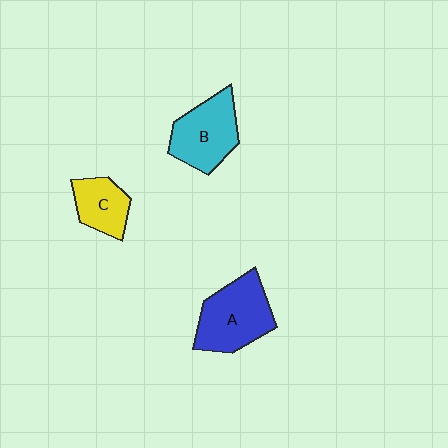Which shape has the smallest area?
Shape C (yellow).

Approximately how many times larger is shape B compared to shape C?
Approximately 1.5 times.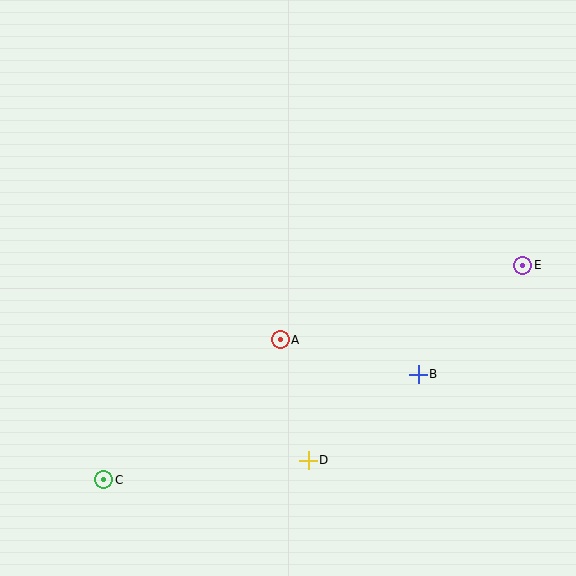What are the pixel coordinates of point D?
Point D is at (308, 460).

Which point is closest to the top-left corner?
Point A is closest to the top-left corner.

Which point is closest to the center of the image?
Point A at (280, 340) is closest to the center.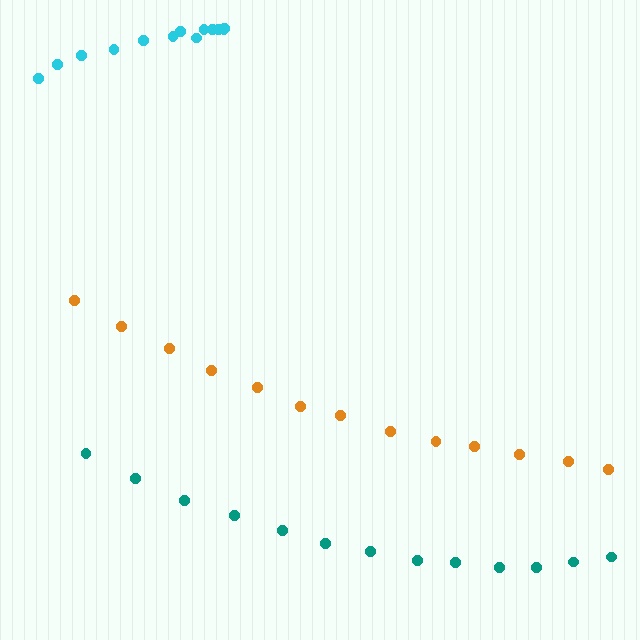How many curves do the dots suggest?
There are 3 distinct paths.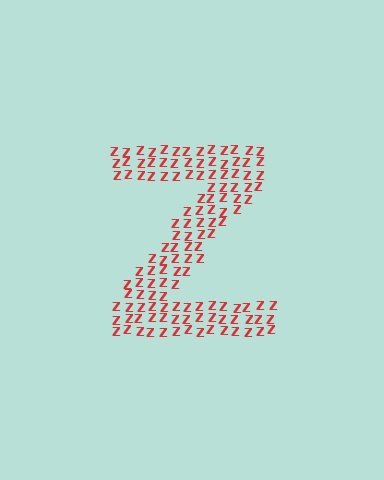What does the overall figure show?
The overall figure shows the letter Z.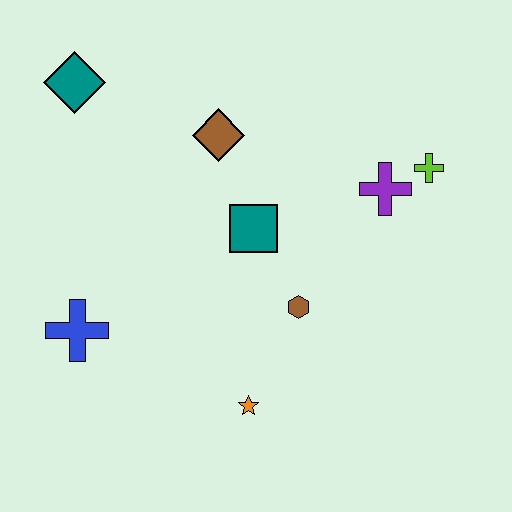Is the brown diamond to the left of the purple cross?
Yes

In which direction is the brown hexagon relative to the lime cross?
The brown hexagon is below the lime cross.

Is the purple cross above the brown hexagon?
Yes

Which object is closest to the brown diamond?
The teal square is closest to the brown diamond.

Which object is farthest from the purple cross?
The blue cross is farthest from the purple cross.